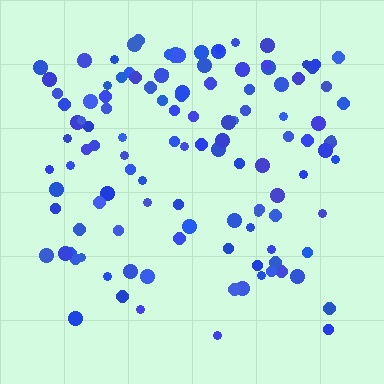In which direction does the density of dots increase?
From bottom to top, with the top side densest.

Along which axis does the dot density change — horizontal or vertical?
Vertical.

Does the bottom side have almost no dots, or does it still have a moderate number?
Still a moderate number, just noticeably fewer than the top.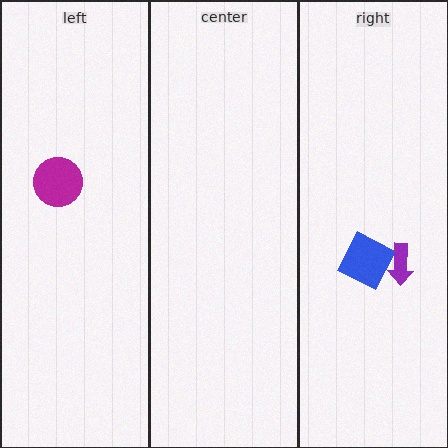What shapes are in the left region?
The magenta circle.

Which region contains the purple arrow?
The right region.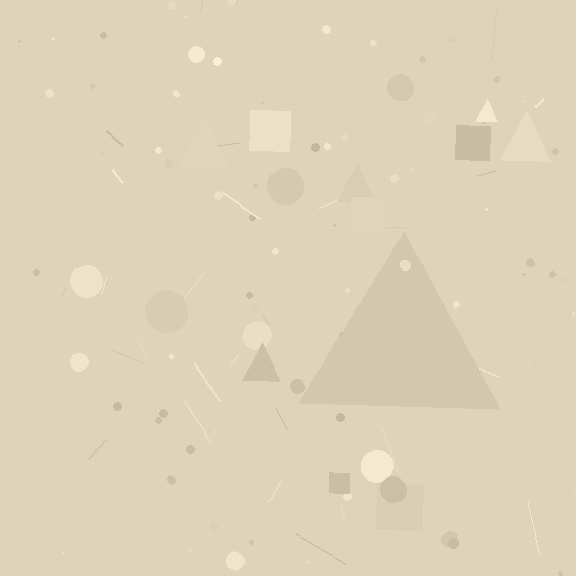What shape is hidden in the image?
A triangle is hidden in the image.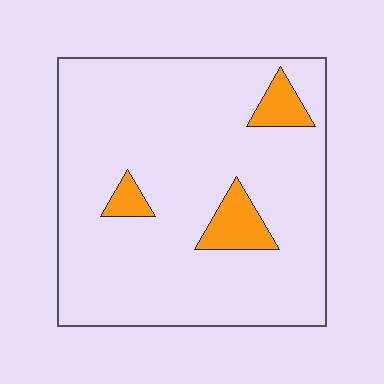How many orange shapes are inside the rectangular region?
3.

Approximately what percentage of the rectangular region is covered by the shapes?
Approximately 10%.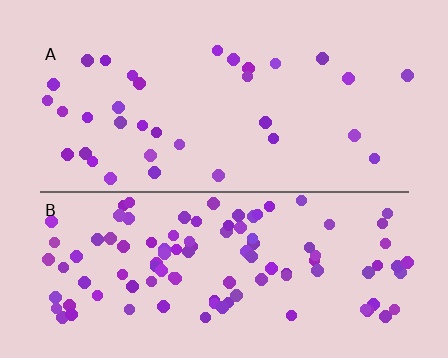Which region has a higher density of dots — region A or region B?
B (the bottom).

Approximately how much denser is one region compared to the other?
Approximately 3.1× — region B over region A.